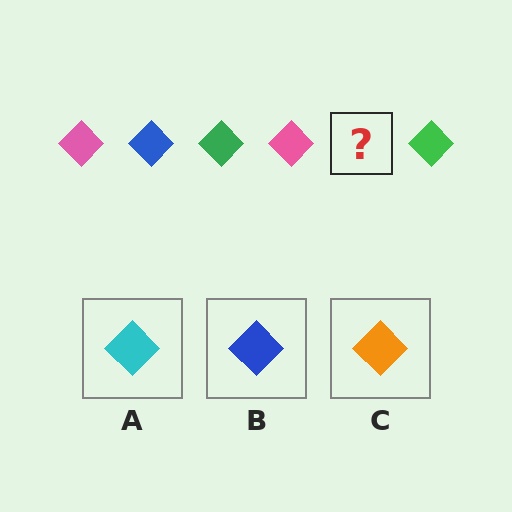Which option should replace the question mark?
Option B.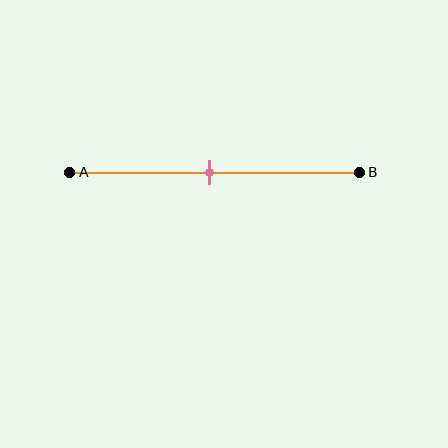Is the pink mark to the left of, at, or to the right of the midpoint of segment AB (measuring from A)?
The pink mark is approximately at the midpoint of segment AB.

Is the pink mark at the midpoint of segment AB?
Yes, the mark is approximately at the midpoint.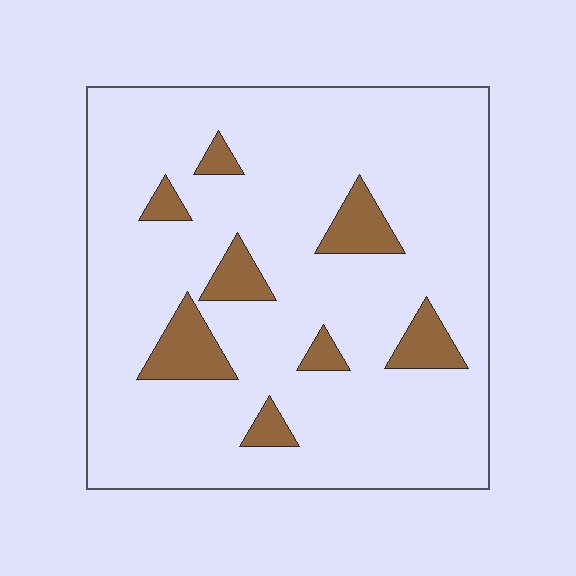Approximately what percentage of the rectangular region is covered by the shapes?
Approximately 10%.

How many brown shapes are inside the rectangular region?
8.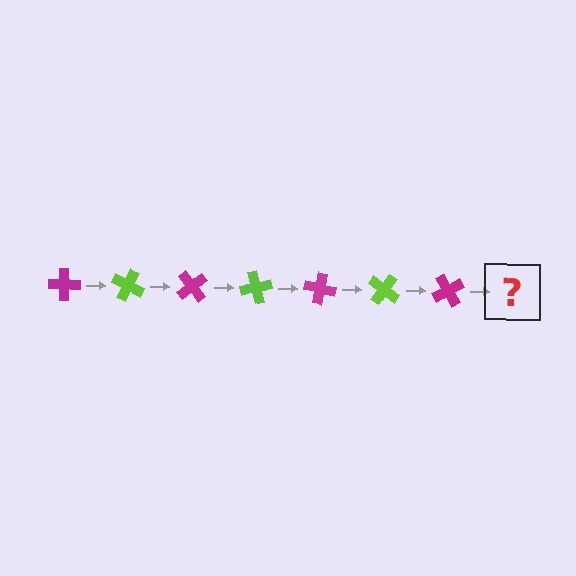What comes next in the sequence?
The next element should be a lime cross, rotated 175 degrees from the start.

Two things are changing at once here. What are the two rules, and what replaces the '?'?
The two rules are that it rotates 25 degrees each step and the color cycles through magenta and lime. The '?' should be a lime cross, rotated 175 degrees from the start.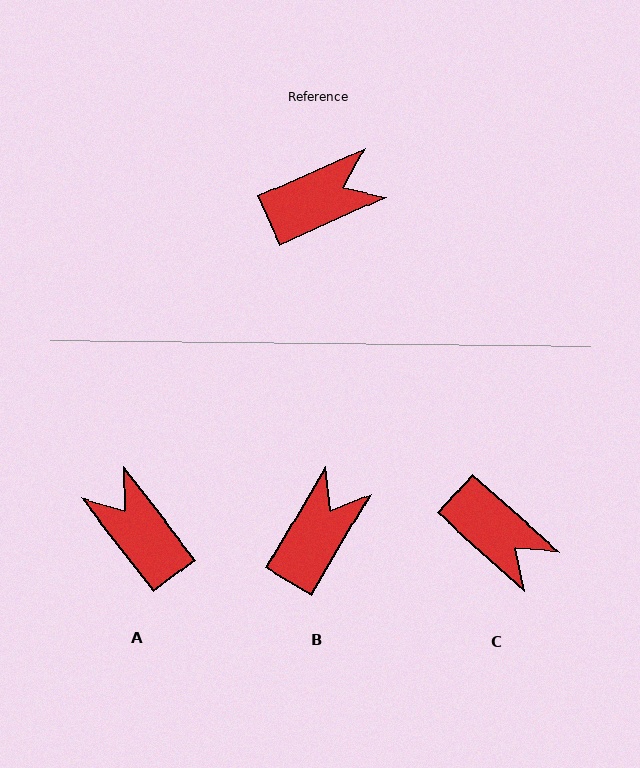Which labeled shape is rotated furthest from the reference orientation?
A, about 104 degrees away.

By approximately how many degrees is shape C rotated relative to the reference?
Approximately 66 degrees clockwise.